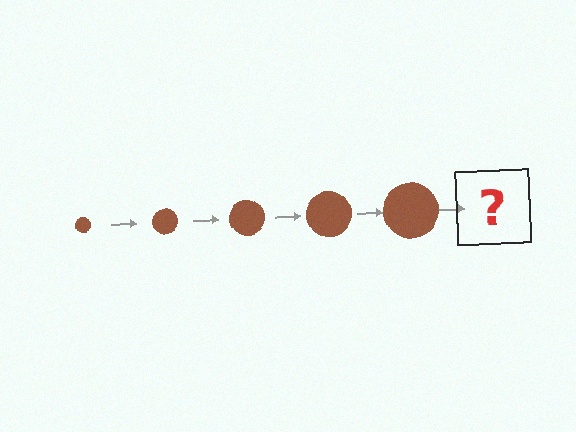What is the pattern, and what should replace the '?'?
The pattern is that the circle gets progressively larger each step. The '?' should be a brown circle, larger than the previous one.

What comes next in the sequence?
The next element should be a brown circle, larger than the previous one.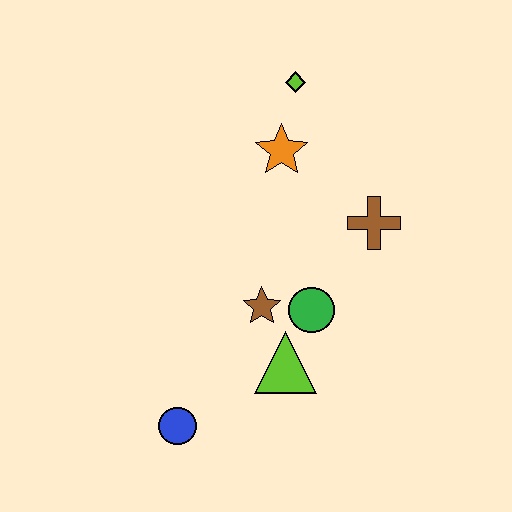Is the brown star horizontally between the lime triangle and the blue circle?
Yes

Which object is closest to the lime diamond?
The orange star is closest to the lime diamond.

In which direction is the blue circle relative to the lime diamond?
The blue circle is below the lime diamond.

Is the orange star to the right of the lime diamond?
No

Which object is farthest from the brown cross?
The blue circle is farthest from the brown cross.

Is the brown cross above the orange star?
No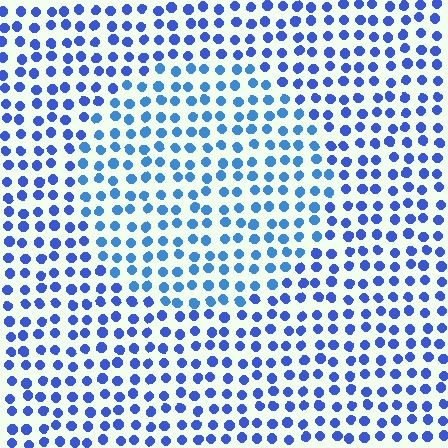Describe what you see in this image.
The image is filled with small blue elements in a uniform arrangement. A circle-shaped region is visible where the elements are tinted to a slightly different hue, forming a subtle color boundary.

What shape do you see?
I see a circle.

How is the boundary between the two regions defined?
The boundary is defined purely by a slight shift in hue (about 21 degrees). Spacing, size, and orientation are identical on both sides.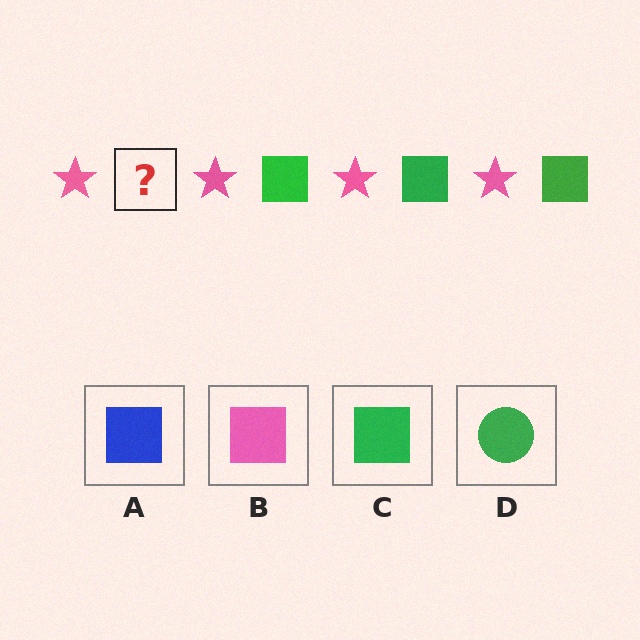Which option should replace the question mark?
Option C.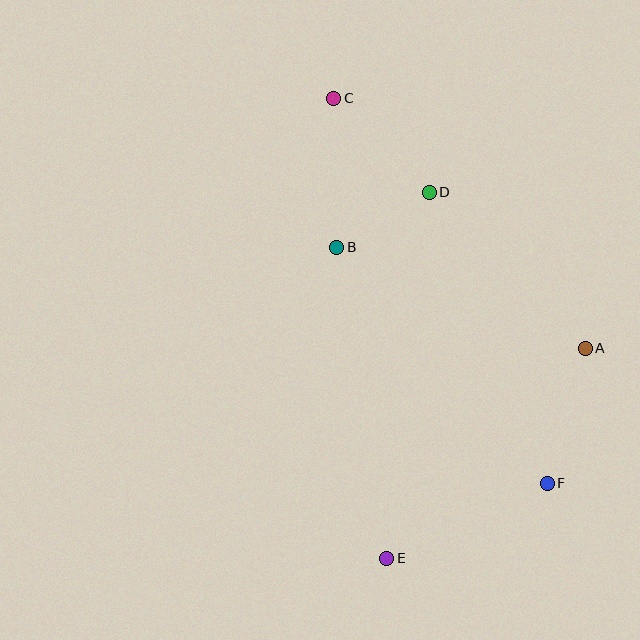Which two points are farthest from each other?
Points C and E are farthest from each other.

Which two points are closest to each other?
Points B and D are closest to each other.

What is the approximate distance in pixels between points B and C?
The distance between B and C is approximately 149 pixels.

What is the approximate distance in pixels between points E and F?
The distance between E and F is approximately 177 pixels.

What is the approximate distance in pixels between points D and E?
The distance between D and E is approximately 368 pixels.